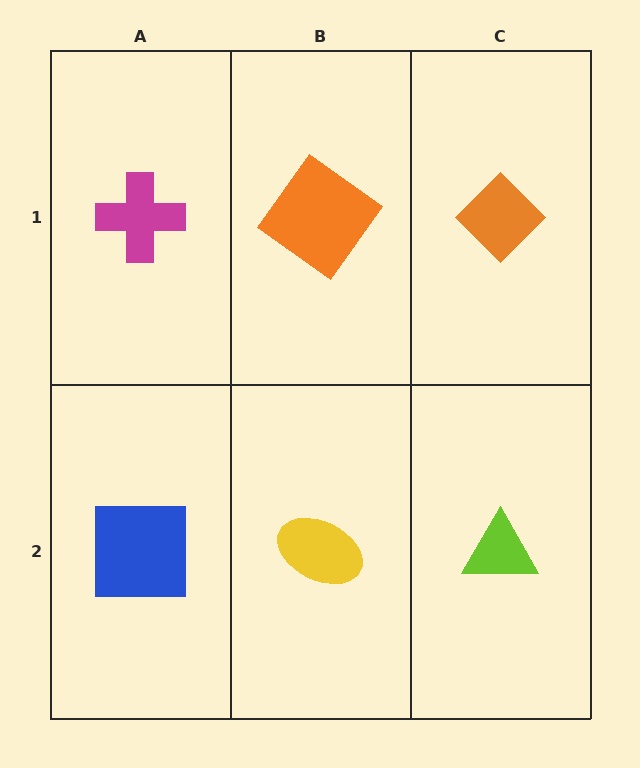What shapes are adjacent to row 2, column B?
An orange diamond (row 1, column B), a blue square (row 2, column A), a lime triangle (row 2, column C).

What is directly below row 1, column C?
A lime triangle.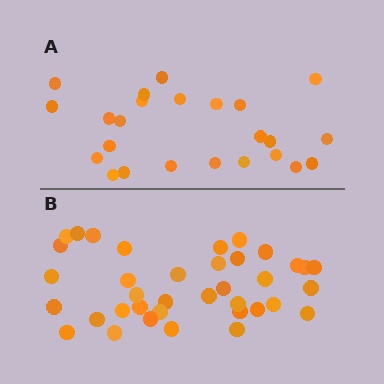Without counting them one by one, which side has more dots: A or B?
Region B (the bottom region) has more dots.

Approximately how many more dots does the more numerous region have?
Region B has approximately 15 more dots than region A.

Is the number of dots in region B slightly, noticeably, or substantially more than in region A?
Region B has substantially more. The ratio is roughly 1.5 to 1.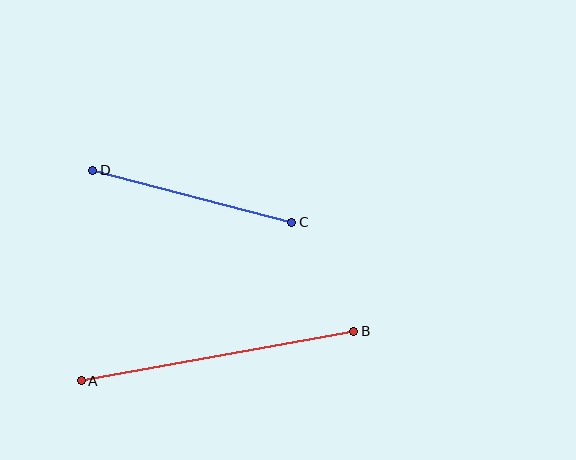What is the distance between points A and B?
The distance is approximately 277 pixels.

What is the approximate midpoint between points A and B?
The midpoint is at approximately (217, 356) pixels.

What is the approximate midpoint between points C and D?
The midpoint is at approximately (192, 196) pixels.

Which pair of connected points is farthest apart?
Points A and B are farthest apart.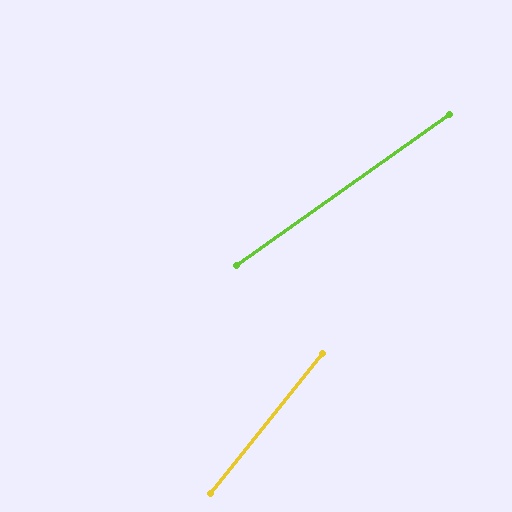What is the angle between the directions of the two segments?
Approximately 16 degrees.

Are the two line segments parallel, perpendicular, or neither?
Neither parallel nor perpendicular — they differ by about 16°.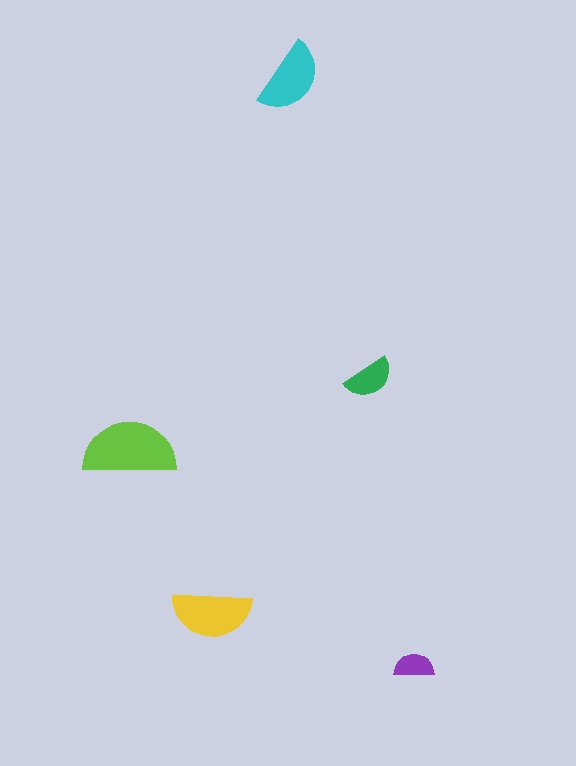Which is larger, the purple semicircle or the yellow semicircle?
The yellow one.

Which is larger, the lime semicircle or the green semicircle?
The lime one.